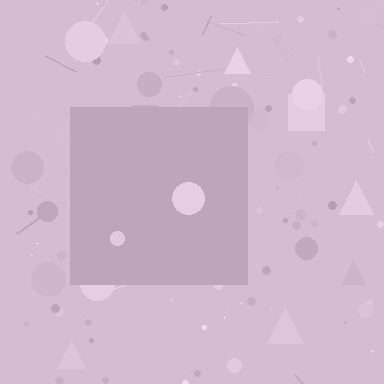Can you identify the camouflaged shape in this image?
The camouflaged shape is a square.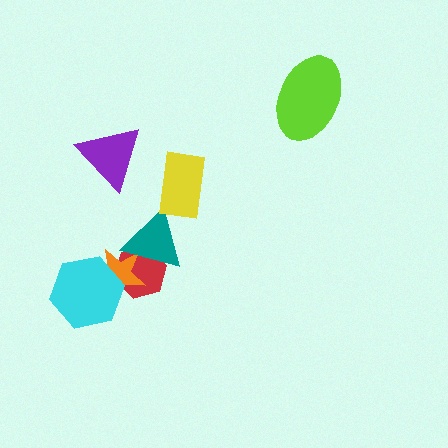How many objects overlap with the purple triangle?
0 objects overlap with the purple triangle.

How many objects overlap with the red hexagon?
3 objects overlap with the red hexagon.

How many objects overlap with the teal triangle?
2 objects overlap with the teal triangle.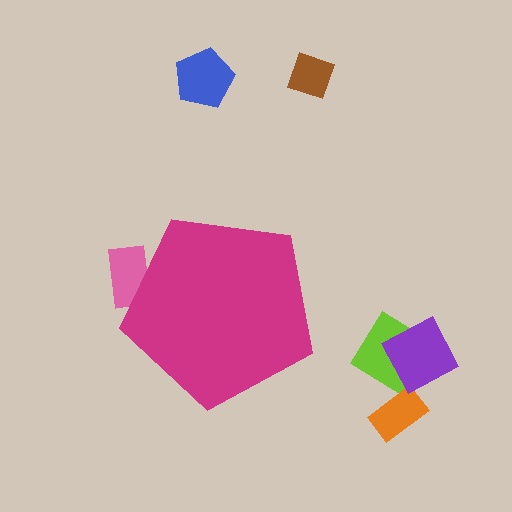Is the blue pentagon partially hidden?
No, the blue pentagon is fully visible.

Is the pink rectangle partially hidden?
Yes, the pink rectangle is partially hidden behind the magenta pentagon.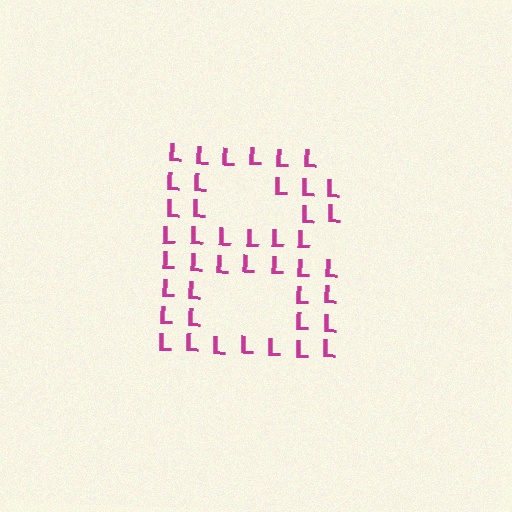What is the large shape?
The large shape is the letter B.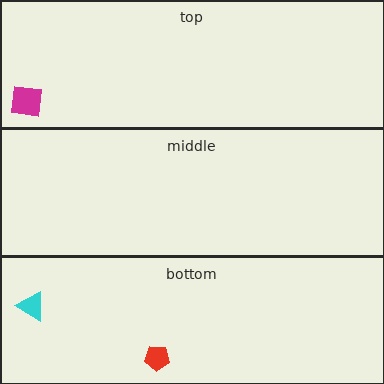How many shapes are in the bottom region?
2.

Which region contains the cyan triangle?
The bottom region.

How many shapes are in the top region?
1.